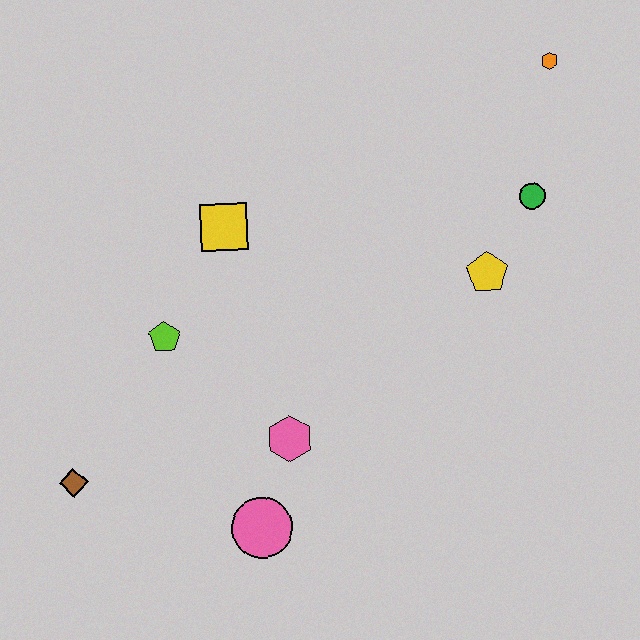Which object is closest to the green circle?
The yellow pentagon is closest to the green circle.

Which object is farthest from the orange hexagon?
The brown diamond is farthest from the orange hexagon.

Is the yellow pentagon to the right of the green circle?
No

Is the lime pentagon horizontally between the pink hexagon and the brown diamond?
Yes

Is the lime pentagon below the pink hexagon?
No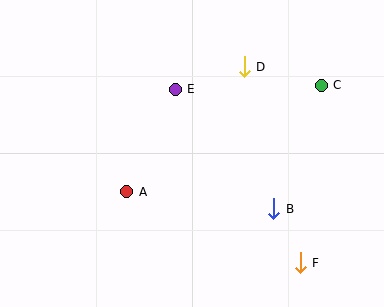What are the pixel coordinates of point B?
Point B is at (274, 209).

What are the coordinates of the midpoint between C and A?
The midpoint between C and A is at (224, 138).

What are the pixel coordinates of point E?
Point E is at (175, 89).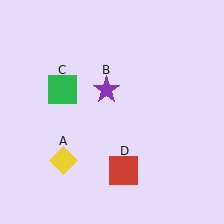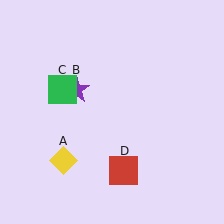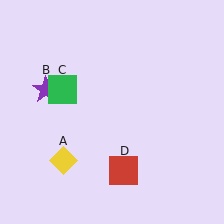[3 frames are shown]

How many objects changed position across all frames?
1 object changed position: purple star (object B).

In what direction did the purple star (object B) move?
The purple star (object B) moved left.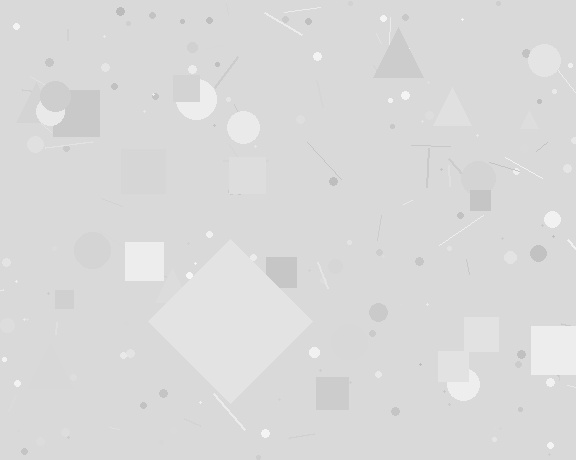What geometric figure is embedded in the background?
A diamond is embedded in the background.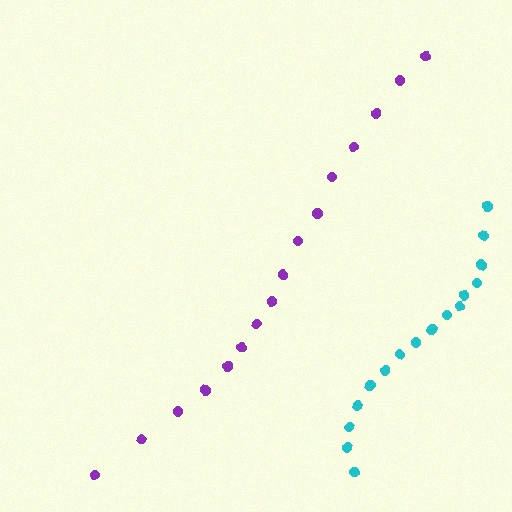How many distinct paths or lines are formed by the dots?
There are 2 distinct paths.